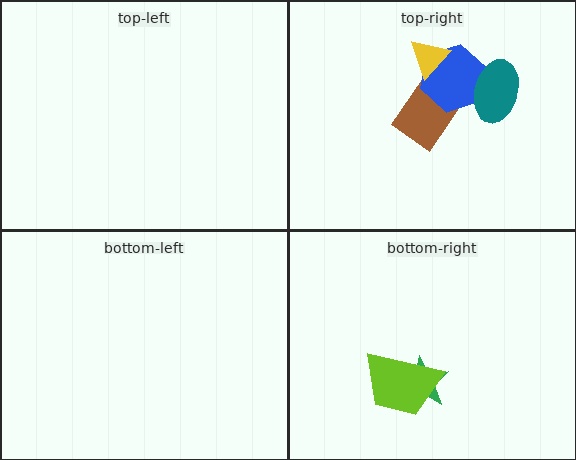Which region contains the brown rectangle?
The top-right region.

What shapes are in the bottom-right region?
The green star, the lime trapezoid.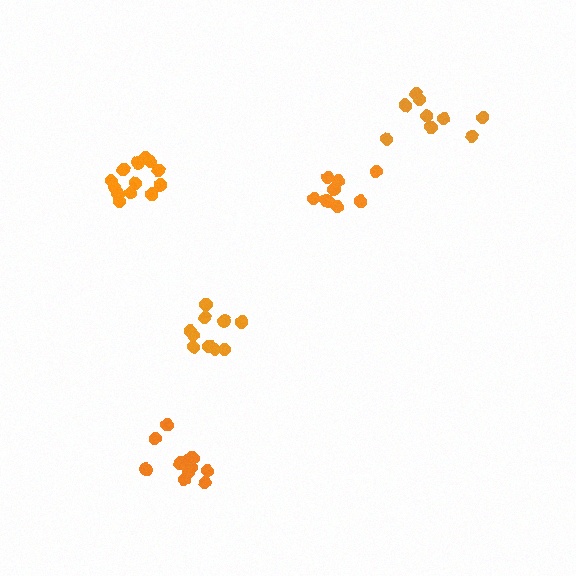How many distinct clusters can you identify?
There are 5 distinct clusters.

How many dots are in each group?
Group 1: 9 dots, Group 2: 13 dots, Group 3: 13 dots, Group 4: 9 dots, Group 5: 11 dots (55 total).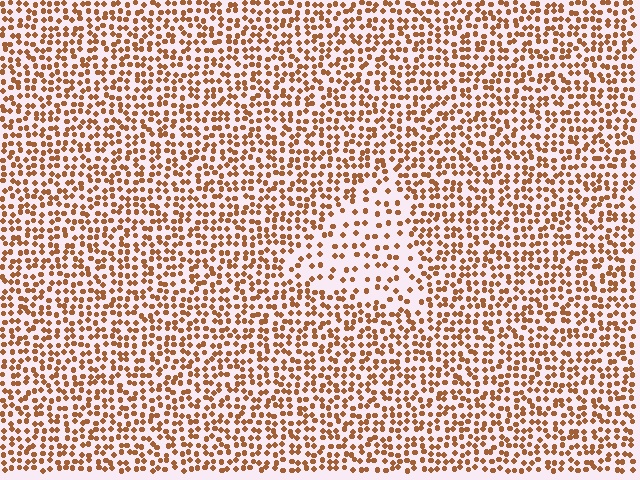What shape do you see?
I see a triangle.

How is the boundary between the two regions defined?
The boundary is defined by a change in element density (approximately 2.0x ratio). All elements are the same color, size, and shape.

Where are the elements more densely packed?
The elements are more densely packed outside the triangle boundary.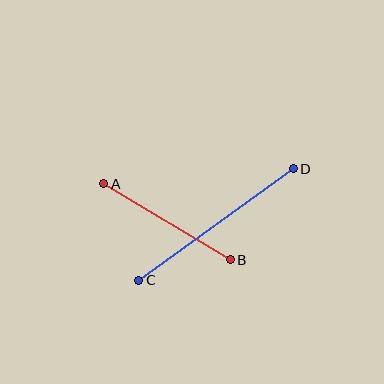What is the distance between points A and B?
The distance is approximately 147 pixels.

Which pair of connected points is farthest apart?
Points C and D are farthest apart.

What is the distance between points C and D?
The distance is approximately 190 pixels.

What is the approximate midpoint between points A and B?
The midpoint is at approximately (167, 222) pixels.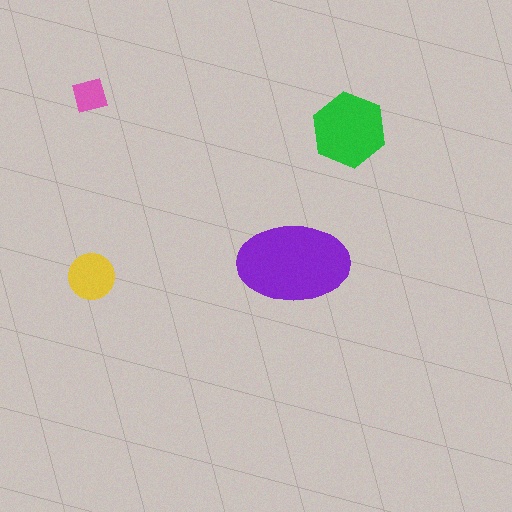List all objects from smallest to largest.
The pink square, the yellow circle, the green hexagon, the purple ellipse.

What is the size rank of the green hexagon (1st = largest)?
2nd.